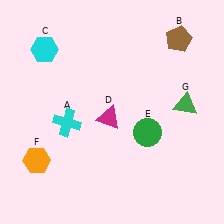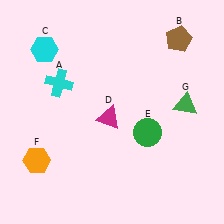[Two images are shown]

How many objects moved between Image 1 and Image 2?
1 object moved between the two images.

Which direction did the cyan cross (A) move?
The cyan cross (A) moved up.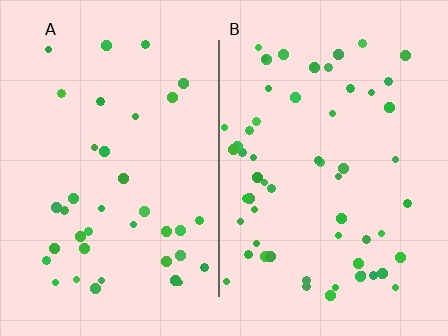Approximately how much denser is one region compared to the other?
Approximately 1.5× — region B over region A.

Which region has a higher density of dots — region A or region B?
B (the right).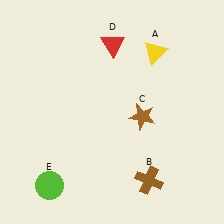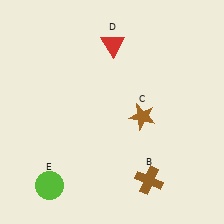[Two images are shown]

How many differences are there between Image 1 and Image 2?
There is 1 difference between the two images.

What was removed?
The yellow triangle (A) was removed in Image 2.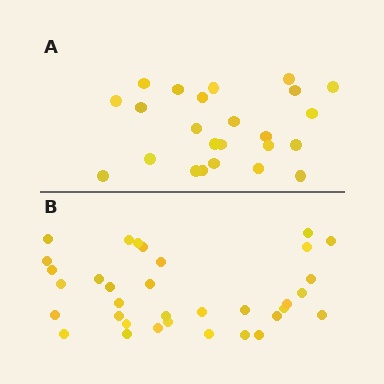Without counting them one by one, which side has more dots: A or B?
Region B (the bottom region) has more dots.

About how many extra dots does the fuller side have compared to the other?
Region B has roughly 10 or so more dots than region A.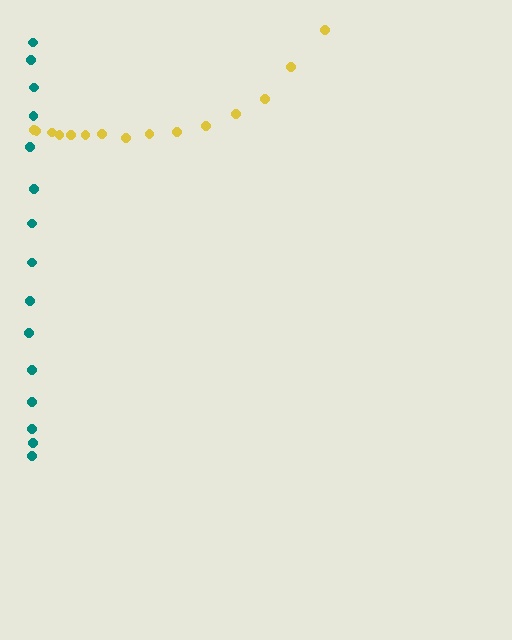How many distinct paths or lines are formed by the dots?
There are 2 distinct paths.